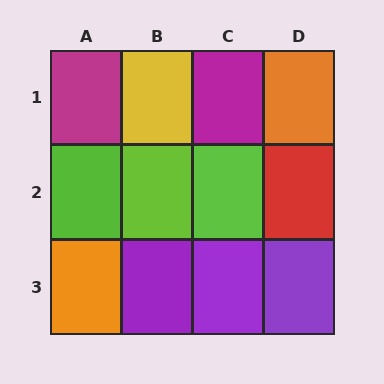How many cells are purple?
3 cells are purple.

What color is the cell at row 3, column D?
Purple.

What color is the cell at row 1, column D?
Orange.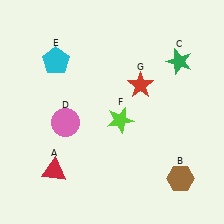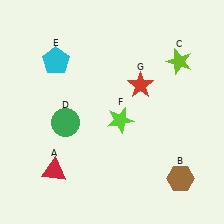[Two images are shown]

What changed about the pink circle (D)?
In Image 1, D is pink. In Image 2, it changed to green.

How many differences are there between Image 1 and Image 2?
There are 2 differences between the two images.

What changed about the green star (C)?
In Image 1, C is green. In Image 2, it changed to lime.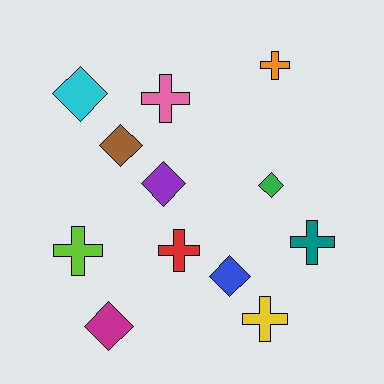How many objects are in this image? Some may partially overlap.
There are 12 objects.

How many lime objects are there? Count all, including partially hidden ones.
There is 1 lime object.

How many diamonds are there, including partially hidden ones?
There are 6 diamonds.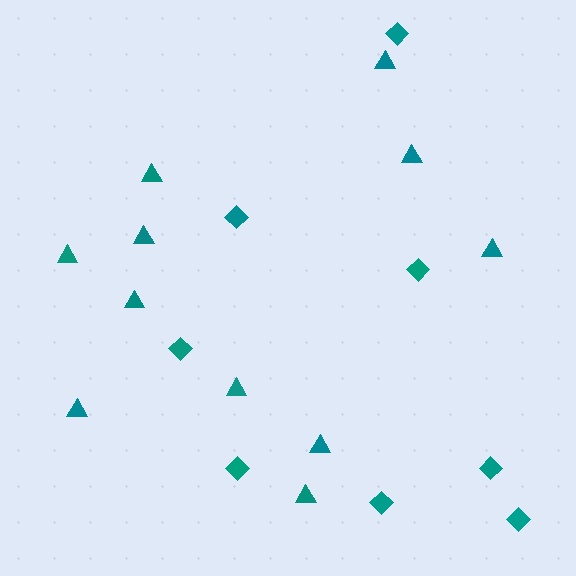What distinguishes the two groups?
There are 2 groups: one group of diamonds (8) and one group of triangles (11).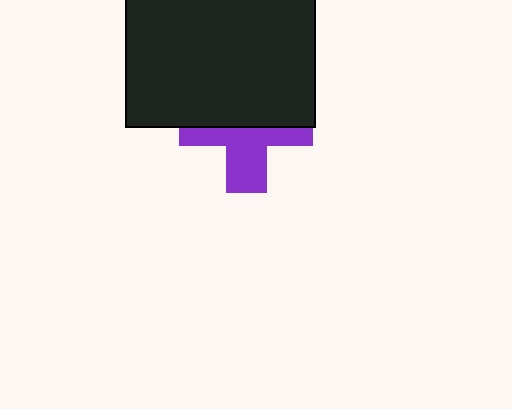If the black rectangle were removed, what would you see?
You would see the complete purple cross.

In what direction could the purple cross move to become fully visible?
The purple cross could move down. That would shift it out from behind the black rectangle entirely.